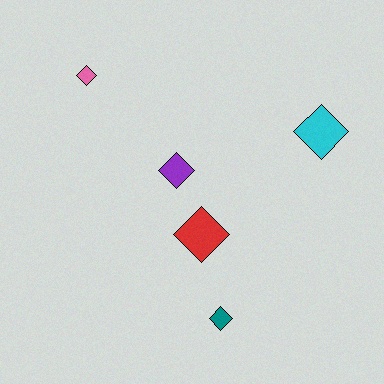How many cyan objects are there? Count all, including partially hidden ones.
There is 1 cyan object.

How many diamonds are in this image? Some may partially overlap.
There are 5 diamonds.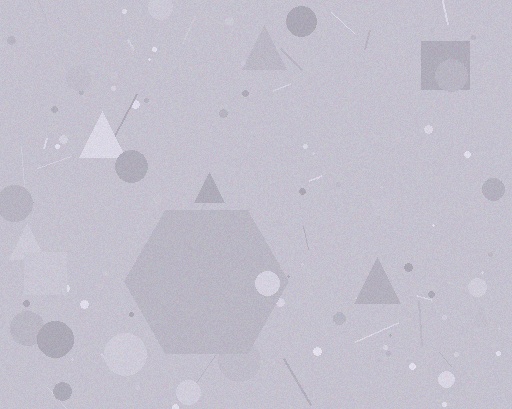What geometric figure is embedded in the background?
A hexagon is embedded in the background.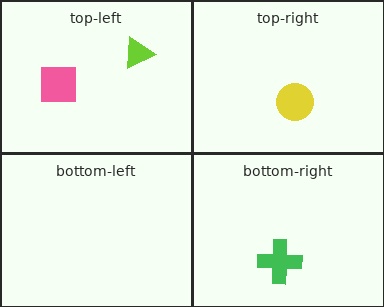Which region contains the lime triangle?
The top-left region.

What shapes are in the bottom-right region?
The green cross.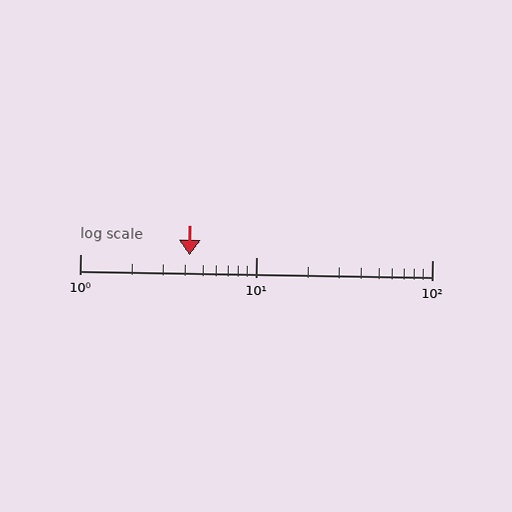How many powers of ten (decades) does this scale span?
The scale spans 2 decades, from 1 to 100.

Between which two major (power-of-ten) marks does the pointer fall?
The pointer is between 1 and 10.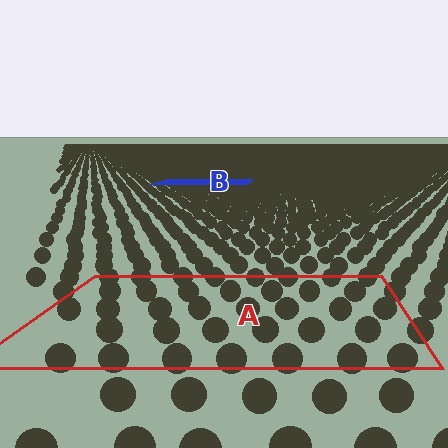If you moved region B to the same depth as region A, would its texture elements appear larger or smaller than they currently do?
They would appear larger. At a closer depth, the same texture elements are projected at a bigger on-screen size.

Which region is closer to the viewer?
Region A is closer. The texture elements there are larger and more spread out.